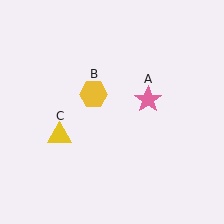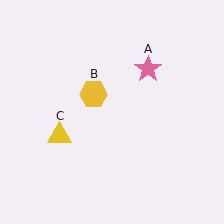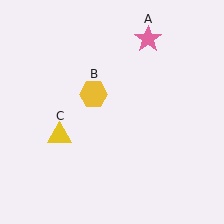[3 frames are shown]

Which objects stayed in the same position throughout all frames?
Yellow hexagon (object B) and yellow triangle (object C) remained stationary.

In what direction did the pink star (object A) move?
The pink star (object A) moved up.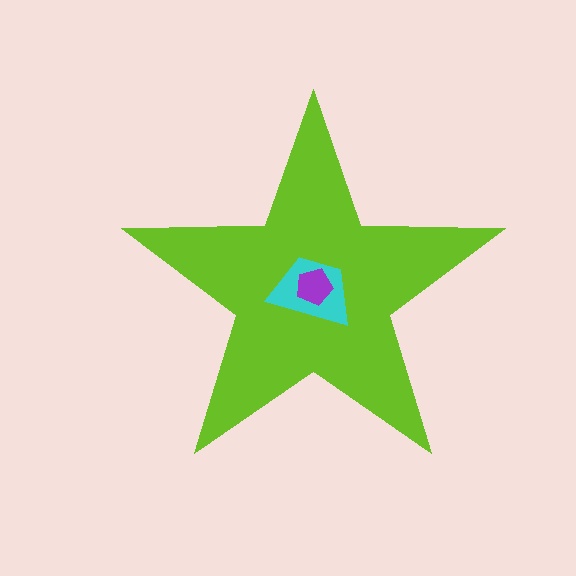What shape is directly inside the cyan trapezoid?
The purple pentagon.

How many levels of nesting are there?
3.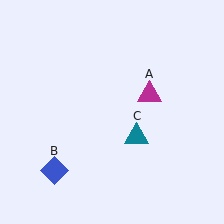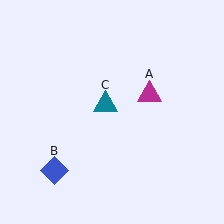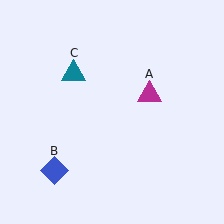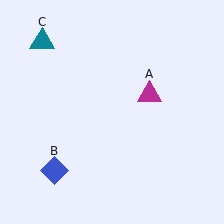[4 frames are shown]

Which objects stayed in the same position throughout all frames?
Magenta triangle (object A) and blue diamond (object B) remained stationary.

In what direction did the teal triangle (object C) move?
The teal triangle (object C) moved up and to the left.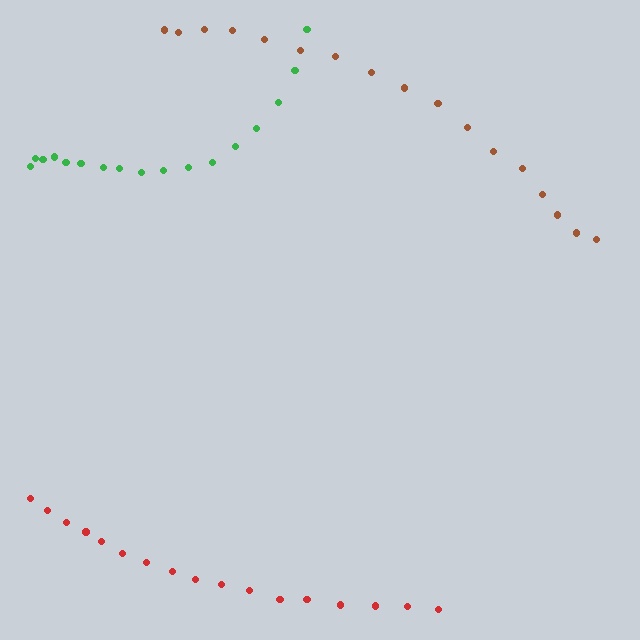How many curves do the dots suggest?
There are 3 distinct paths.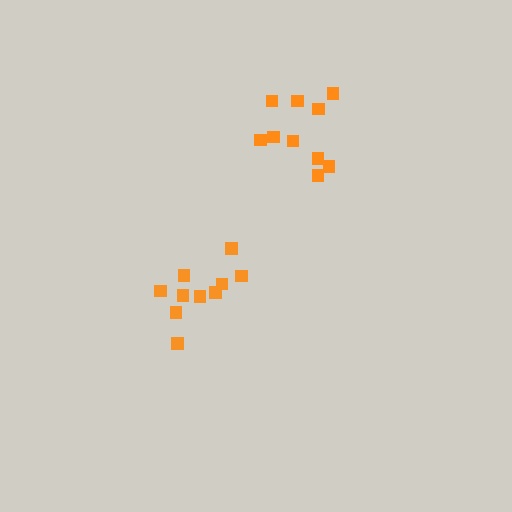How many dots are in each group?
Group 1: 10 dots, Group 2: 10 dots (20 total).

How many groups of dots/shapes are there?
There are 2 groups.